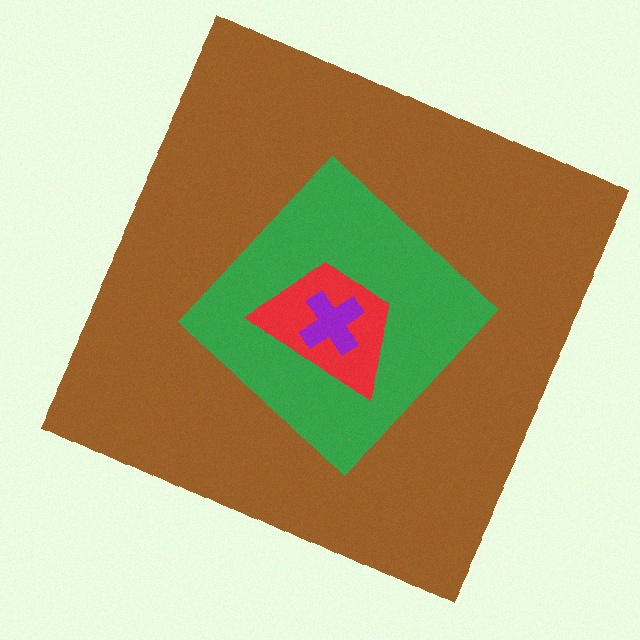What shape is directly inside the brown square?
The green diamond.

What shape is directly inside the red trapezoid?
The purple cross.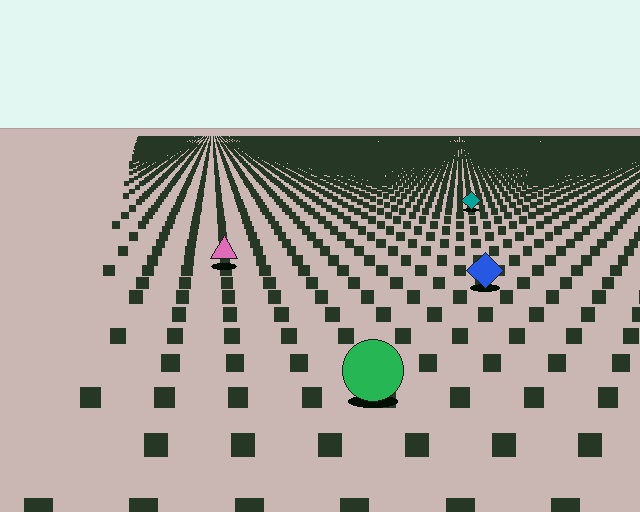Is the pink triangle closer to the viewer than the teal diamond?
Yes. The pink triangle is closer — you can tell from the texture gradient: the ground texture is coarser near it.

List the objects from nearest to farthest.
From nearest to farthest: the green circle, the blue diamond, the pink triangle, the teal diamond.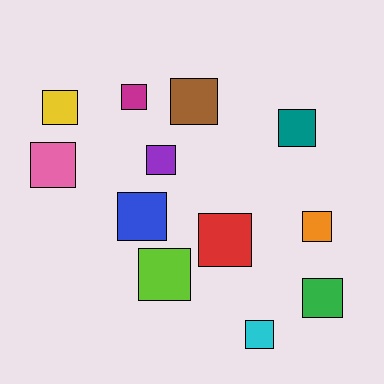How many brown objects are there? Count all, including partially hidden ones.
There is 1 brown object.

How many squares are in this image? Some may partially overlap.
There are 12 squares.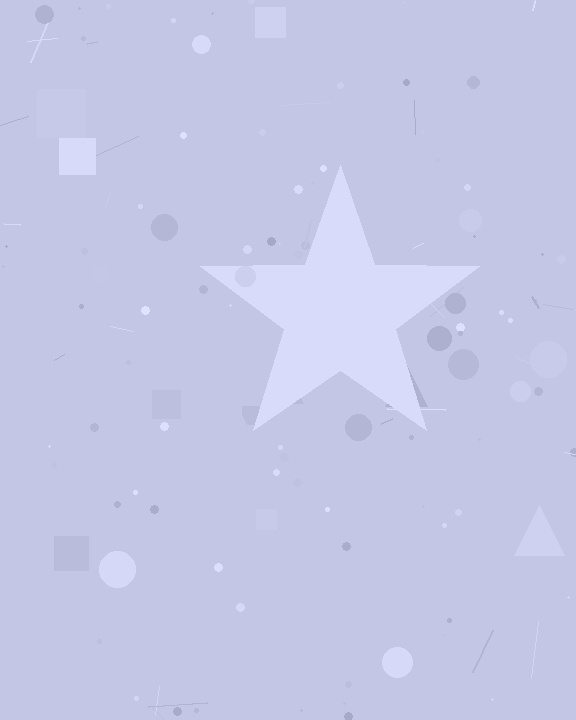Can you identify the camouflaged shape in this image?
The camouflaged shape is a star.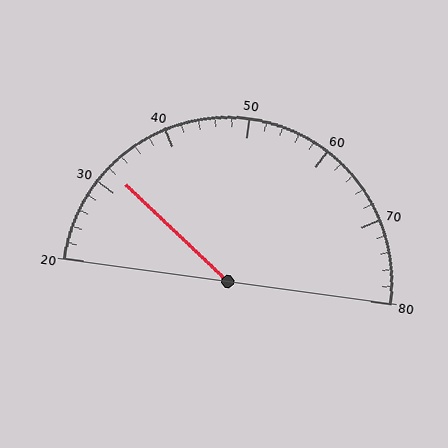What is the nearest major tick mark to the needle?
The nearest major tick mark is 30.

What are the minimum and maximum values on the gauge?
The gauge ranges from 20 to 80.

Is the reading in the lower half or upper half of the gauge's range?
The reading is in the lower half of the range (20 to 80).